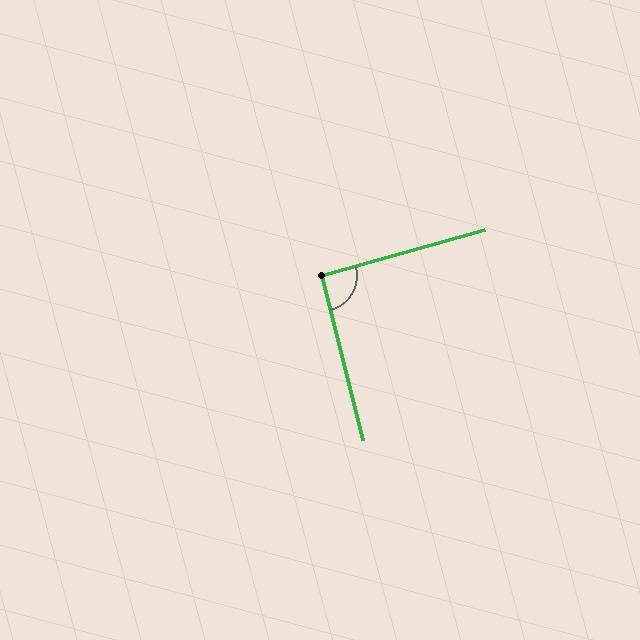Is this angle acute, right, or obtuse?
It is approximately a right angle.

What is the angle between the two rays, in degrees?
Approximately 92 degrees.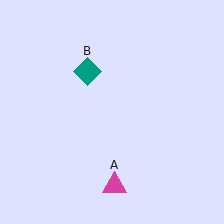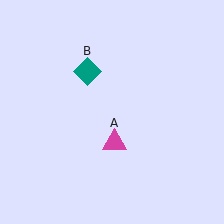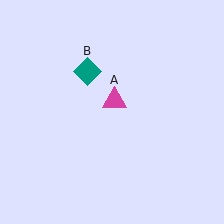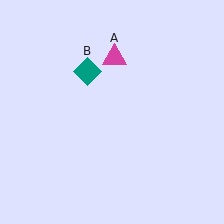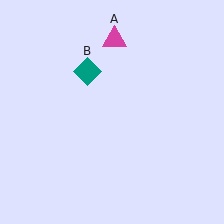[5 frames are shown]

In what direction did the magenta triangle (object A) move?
The magenta triangle (object A) moved up.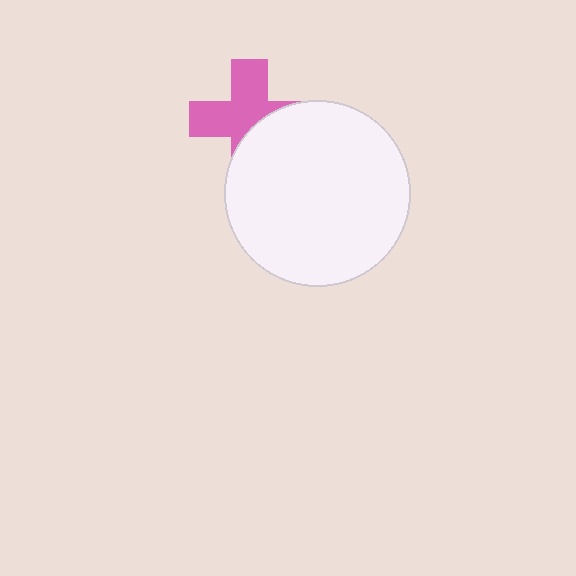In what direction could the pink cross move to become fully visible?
The pink cross could move toward the upper-left. That would shift it out from behind the white circle entirely.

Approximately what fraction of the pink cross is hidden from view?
Roughly 42% of the pink cross is hidden behind the white circle.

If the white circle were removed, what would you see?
You would see the complete pink cross.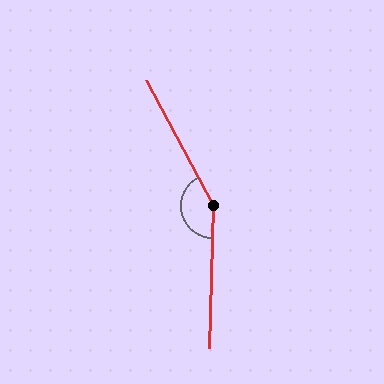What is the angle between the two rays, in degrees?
Approximately 151 degrees.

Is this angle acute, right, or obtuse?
It is obtuse.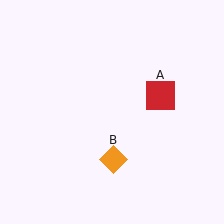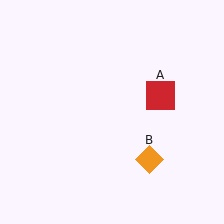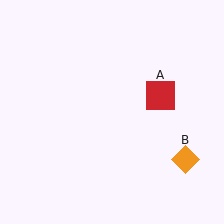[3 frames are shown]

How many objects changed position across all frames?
1 object changed position: orange diamond (object B).